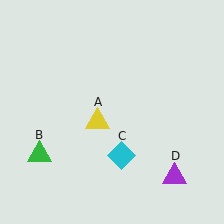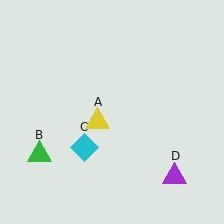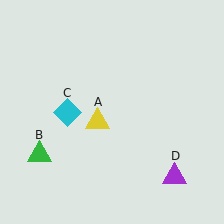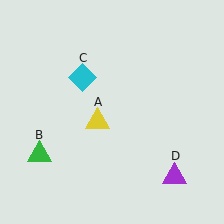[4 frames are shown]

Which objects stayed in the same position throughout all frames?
Yellow triangle (object A) and green triangle (object B) and purple triangle (object D) remained stationary.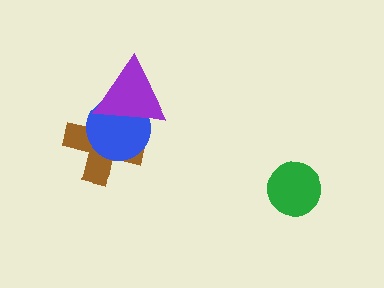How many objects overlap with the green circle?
0 objects overlap with the green circle.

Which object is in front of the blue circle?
The purple triangle is in front of the blue circle.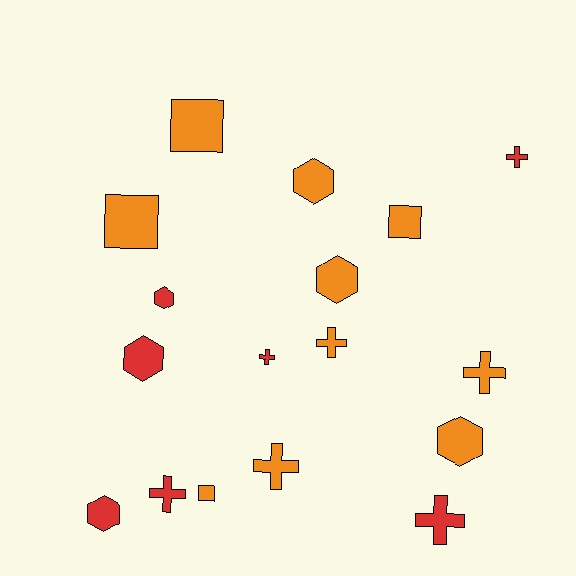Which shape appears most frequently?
Cross, with 7 objects.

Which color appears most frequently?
Orange, with 10 objects.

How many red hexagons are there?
There are 3 red hexagons.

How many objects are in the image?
There are 17 objects.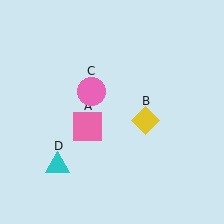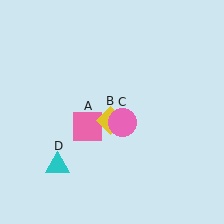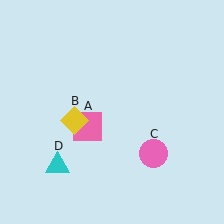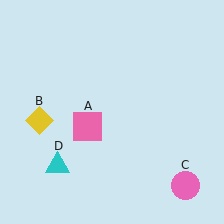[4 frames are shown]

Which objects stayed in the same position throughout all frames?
Pink square (object A) and cyan triangle (object D) remained stationary.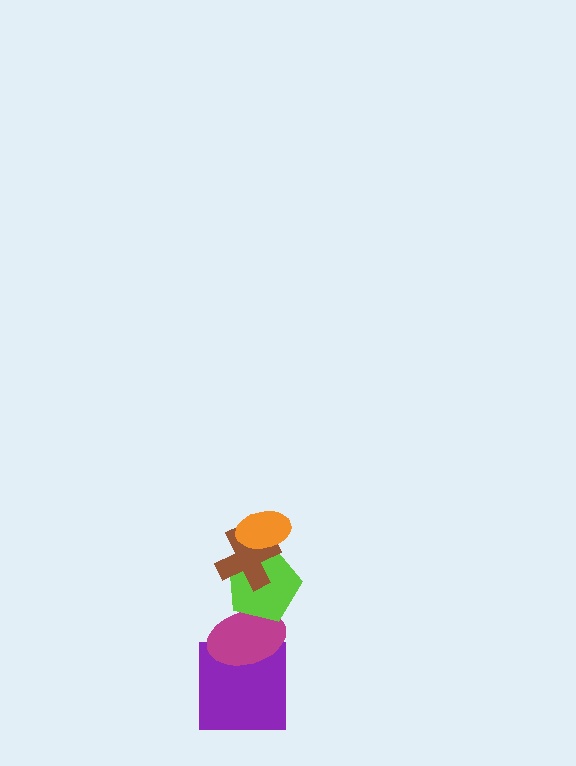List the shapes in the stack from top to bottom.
From top to bottom: the orange ellipse, the brown cross, the lime pentagon, the magenta ellipse, the purple square.